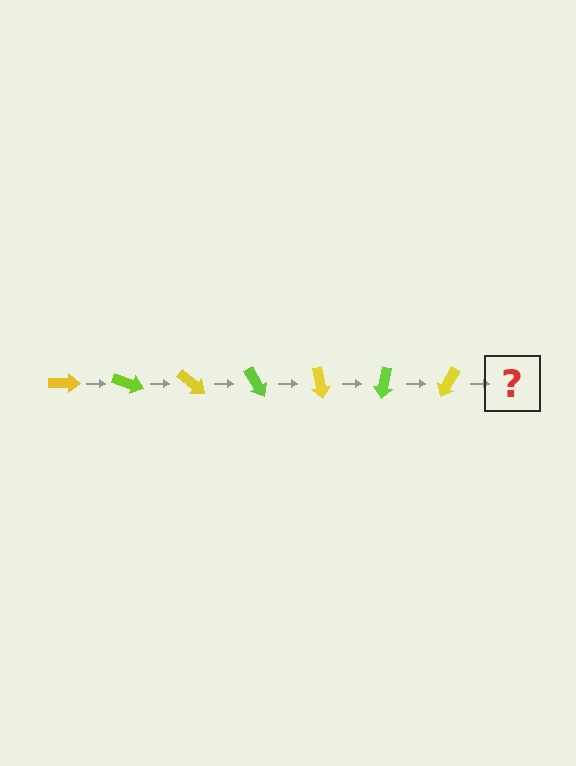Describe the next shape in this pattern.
It should be a lime arrow, rotated 140 degrees from the start.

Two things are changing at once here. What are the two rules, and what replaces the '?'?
The two rules are that it rotates 20 degrees each step and the color cycles through yellow and lime. The '?' should be a lime arrow, rotated 140 degrees from the start.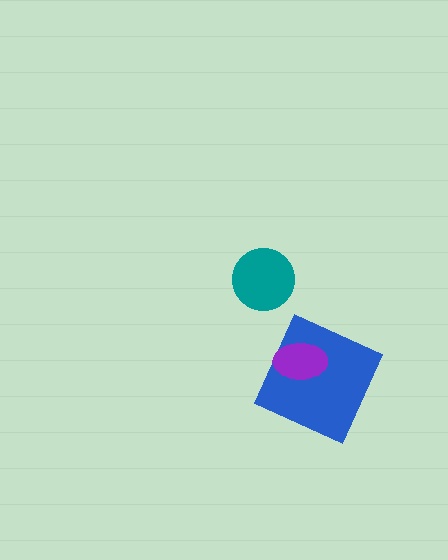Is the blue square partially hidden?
Yes, it is partially covered by another shape.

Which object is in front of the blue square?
The purple ellipse is in front of the blue square.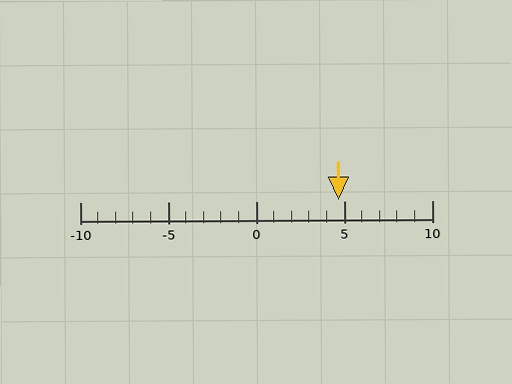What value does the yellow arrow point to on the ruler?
The yellow arrow points to approximately 5.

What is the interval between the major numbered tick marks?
The major tick marks are spaced 5 units apart.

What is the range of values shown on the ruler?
The ruler shows values from -10 to 10.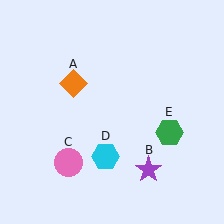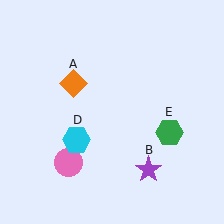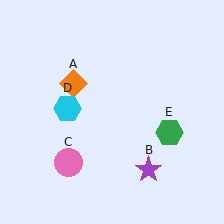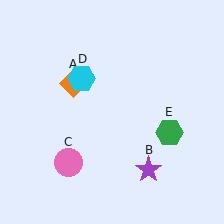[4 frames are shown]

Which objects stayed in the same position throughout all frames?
Orange diamond (object A) and purple star (object B) and pink circle (object C) and green hexagon (object E) remained stationary.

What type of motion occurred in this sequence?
The cyan hexagon (object D) rotated clockwise around the center of the scene.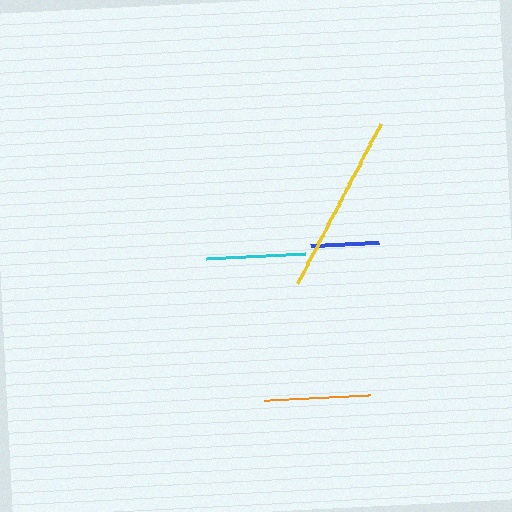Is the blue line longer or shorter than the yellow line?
The yellow line is longer than the blue line.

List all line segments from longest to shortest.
From longest to shortest: yellow, orange, cyan, blue.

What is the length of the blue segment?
The blue segment is approximately 68 pixels long.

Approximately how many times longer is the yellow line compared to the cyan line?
The yellow line is approximately 1.8 times the length of the cyan line.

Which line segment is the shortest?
The blue line is the shortest at approximately 68 pixels.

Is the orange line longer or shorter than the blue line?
The orange line is longer than the blue line.